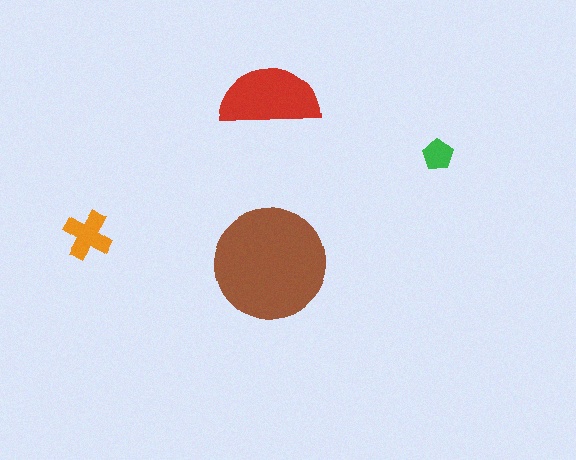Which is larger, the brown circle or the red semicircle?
The brown circle.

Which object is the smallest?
The green pentagon.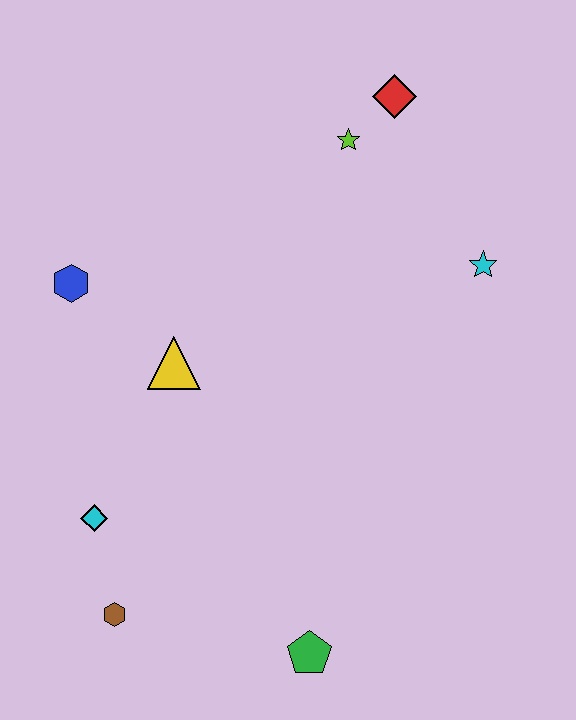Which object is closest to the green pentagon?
The brown hexagon is closest to the green pentagon.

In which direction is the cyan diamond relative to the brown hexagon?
The cyan diamond is above the brown hexagon.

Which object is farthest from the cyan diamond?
The red diamond is farthest from the cyan diamond.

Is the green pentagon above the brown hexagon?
No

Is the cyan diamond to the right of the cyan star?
No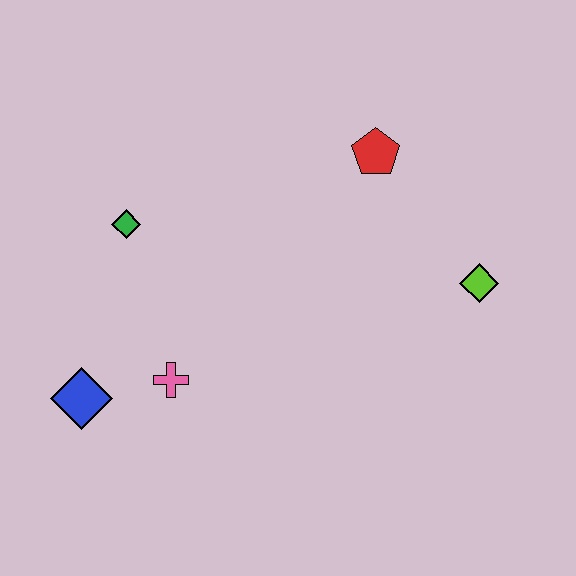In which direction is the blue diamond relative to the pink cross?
The blue diamond is to the left of the pink cross.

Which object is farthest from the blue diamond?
The lime diamond is farthest from the blue diamond.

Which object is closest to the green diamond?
The pink cross is closest to the green diamond.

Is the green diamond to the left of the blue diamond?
No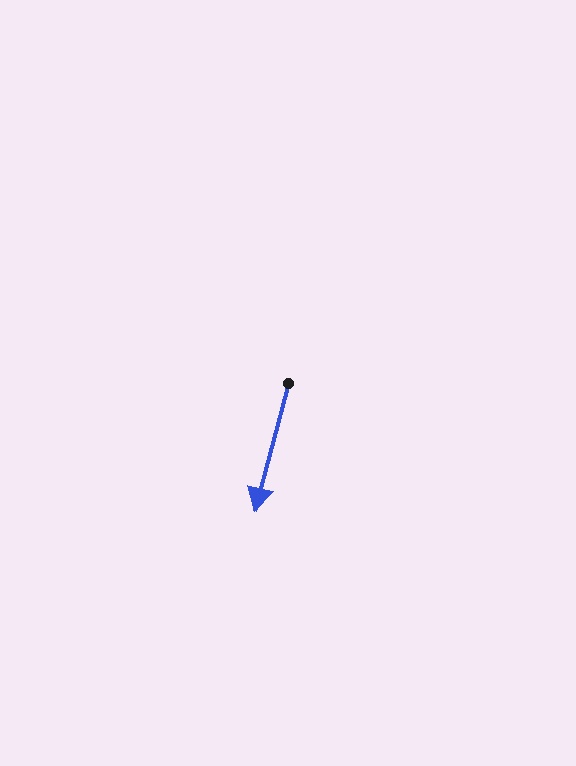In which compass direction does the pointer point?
South.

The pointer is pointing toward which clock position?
Roughly 6 o'clock.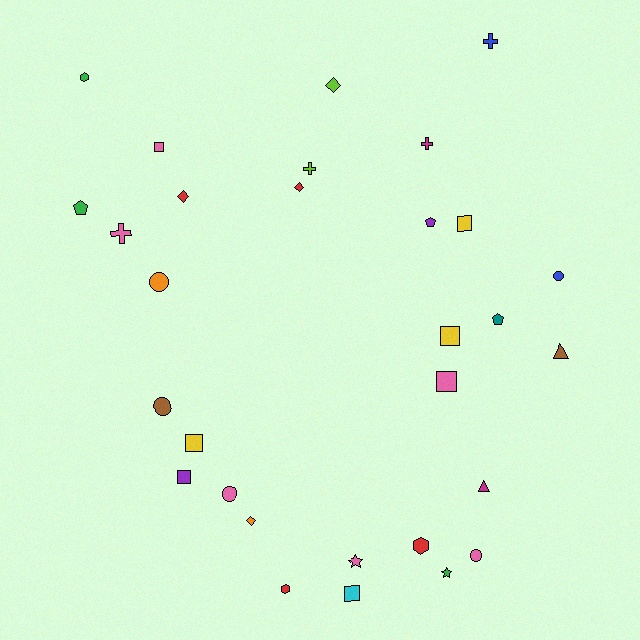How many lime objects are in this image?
There are 2 lime objects.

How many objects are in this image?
There are 30 objects.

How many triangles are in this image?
There are 2 triangles.